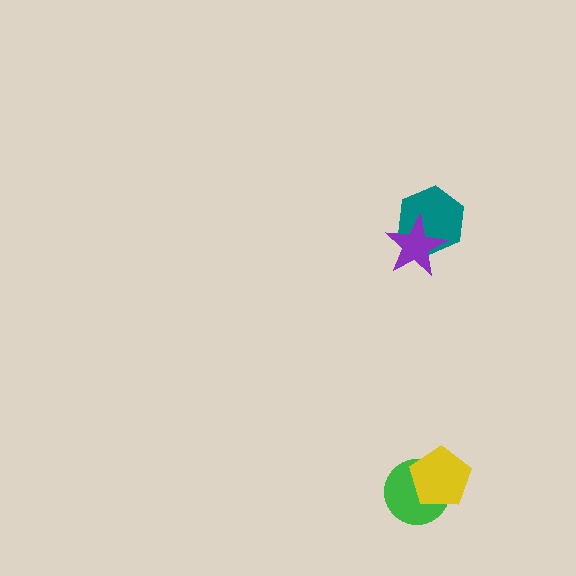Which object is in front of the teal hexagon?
The purple star is in front of the teal hexagon.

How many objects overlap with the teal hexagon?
1 object overlaps with the teal hexagon.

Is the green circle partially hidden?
Yes, it is partially covered by another shape.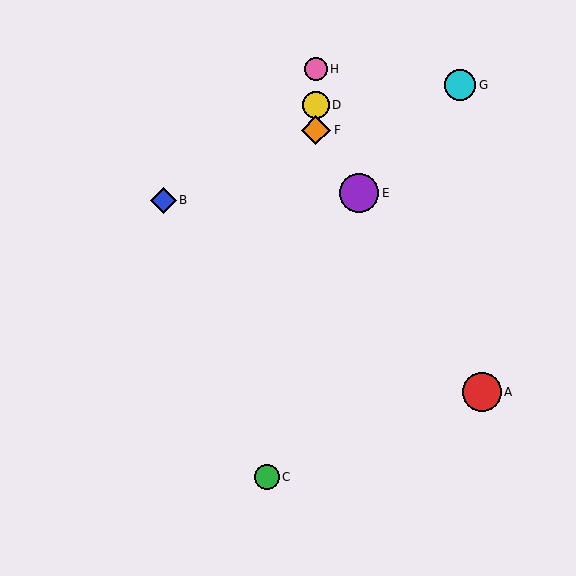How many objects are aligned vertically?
3 objects (D, F, H) are aligned vertically.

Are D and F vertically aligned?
Yes, both are at x≈316.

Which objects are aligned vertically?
Objects D, F, H are aligned vertically.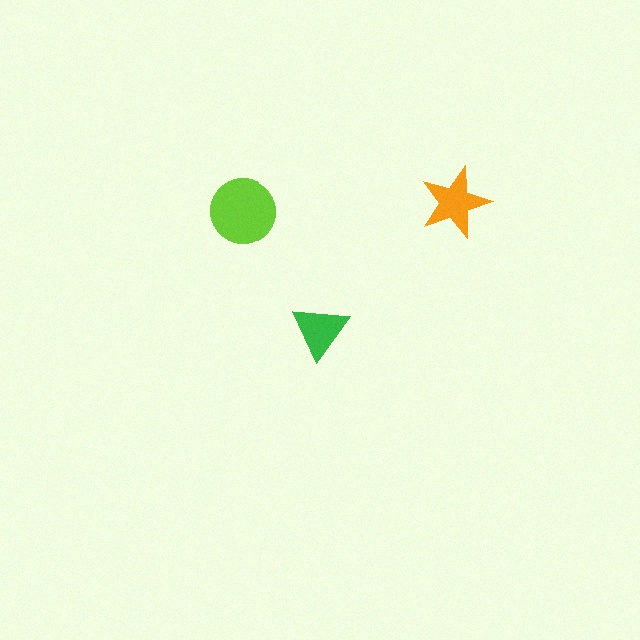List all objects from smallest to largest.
The green triangle, the orange star, the lime circle.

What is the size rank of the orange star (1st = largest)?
2nd.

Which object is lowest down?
The green triangle is bottommost.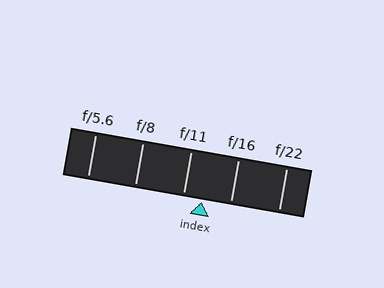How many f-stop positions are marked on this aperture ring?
There are 5 f-stop positions marked.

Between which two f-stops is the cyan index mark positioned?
The index mark is between f/11 and f/16.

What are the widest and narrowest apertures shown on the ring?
The widest aperture shown is f/5.6 and the narrowest is f/22.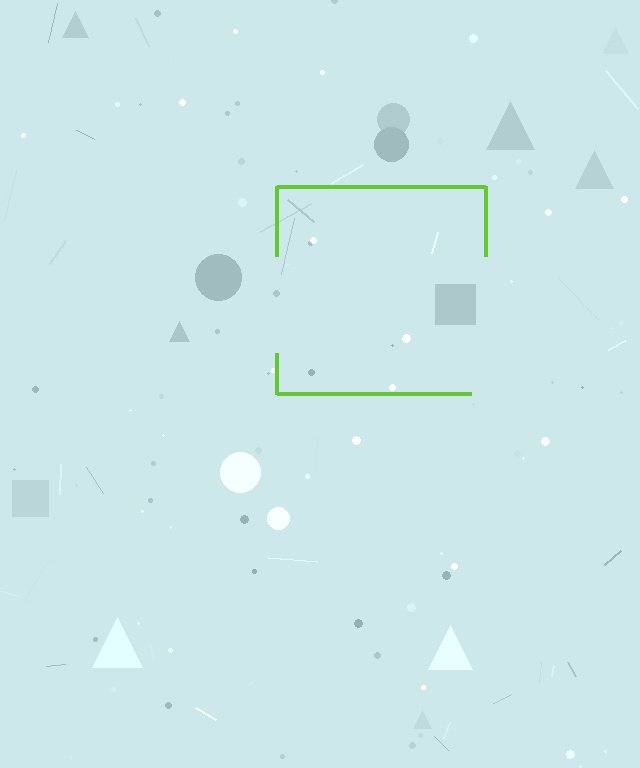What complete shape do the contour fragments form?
The contour fragments form a square.